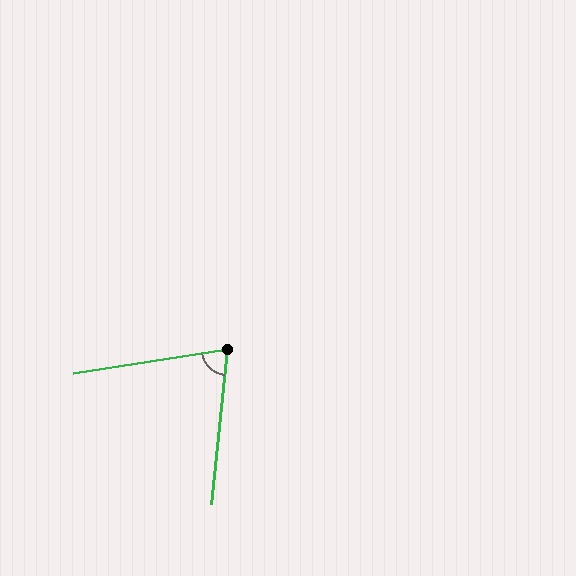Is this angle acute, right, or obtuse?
It is acute.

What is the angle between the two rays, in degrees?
Approximately 75 degrees.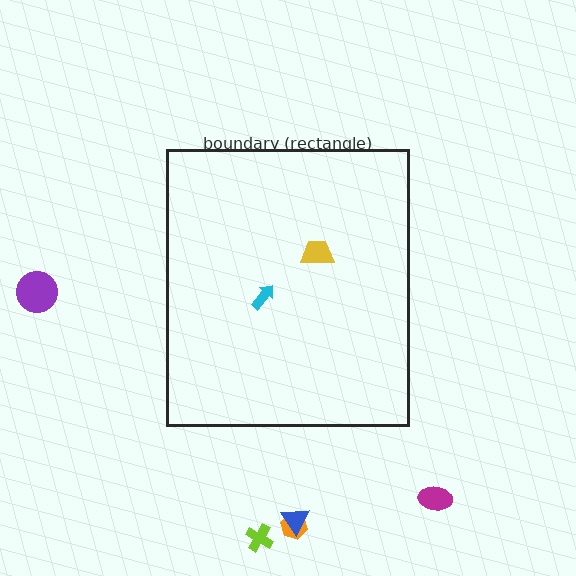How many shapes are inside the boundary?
2 inside, 5 outside.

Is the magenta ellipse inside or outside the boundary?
Outside.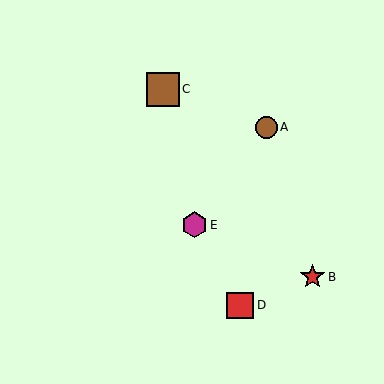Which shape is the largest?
The brown square (labeled C) is the largest.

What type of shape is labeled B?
Shape B is a red star.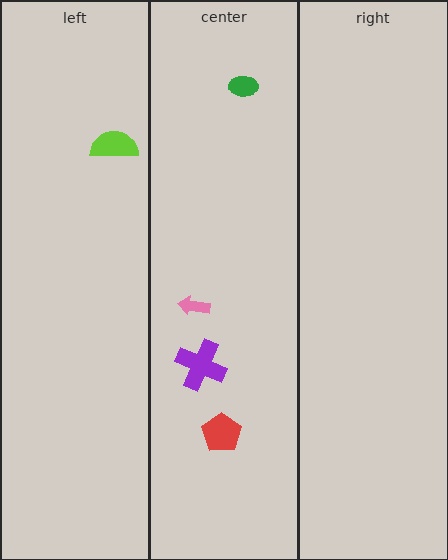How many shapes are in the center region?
4.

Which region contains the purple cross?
The center region.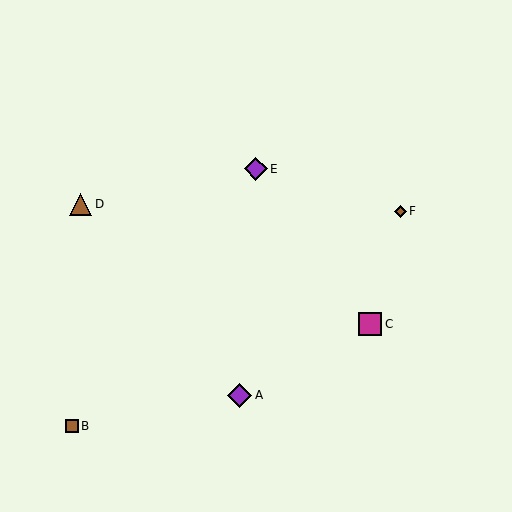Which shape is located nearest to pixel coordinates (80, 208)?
The brown triangle (labeled D) at (81, 204) is nearest to that location.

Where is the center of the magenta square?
The center of the magenta square is at (370, 324).